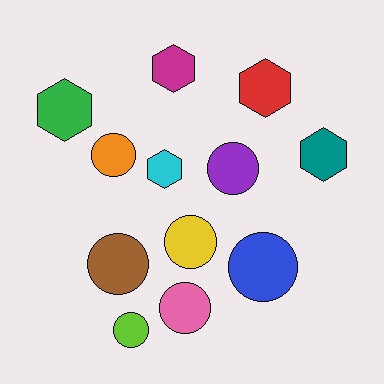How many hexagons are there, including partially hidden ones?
There are 5 hexagons.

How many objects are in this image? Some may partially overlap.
There are 12 objects.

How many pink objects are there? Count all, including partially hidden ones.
There is 1 pink object.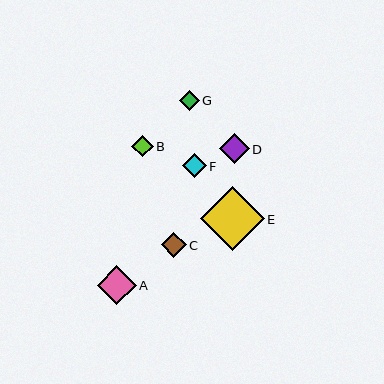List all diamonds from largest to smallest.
From largest to smallest: E, A, D, C, F, B, G.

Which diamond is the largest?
Diamond E is the largest with a size of approximately 63 pixels.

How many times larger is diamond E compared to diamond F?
Diamond E is approximately 2.7 times the size of diamond F.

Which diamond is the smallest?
Diamond G is the smallest with a size of approximately 20 pixels.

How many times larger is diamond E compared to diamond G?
Diamond E is approximately 3.1 times the size of diamond G.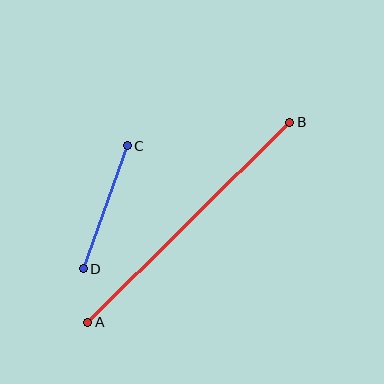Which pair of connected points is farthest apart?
Points A and B are farthest apart.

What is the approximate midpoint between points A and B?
The midpoint is at approximately (189, 222) pixels.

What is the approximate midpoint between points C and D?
The midpoint is at approximately (105, 207) pixels.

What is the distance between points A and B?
The distance is approximately 284 pixels.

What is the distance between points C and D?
The distance is approximately 131 pixels.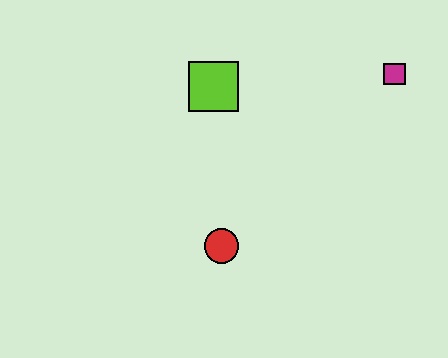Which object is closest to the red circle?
The lime square is closest to the red circle.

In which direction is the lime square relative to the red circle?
The lime square is above the red circle.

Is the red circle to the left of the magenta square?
Yes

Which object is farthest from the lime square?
The magenta square is farthest from the lime square.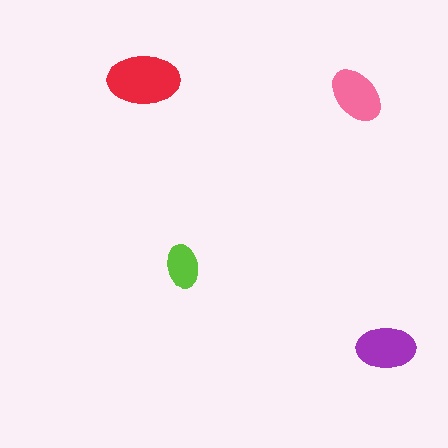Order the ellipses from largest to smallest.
the red one, the purple one, the pink one, the lime one.